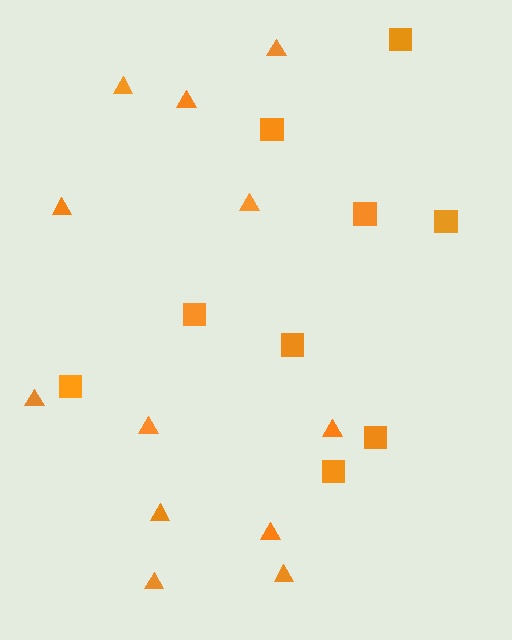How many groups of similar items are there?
There are 2 groups: one group of squares (9) and one group of triangles (12).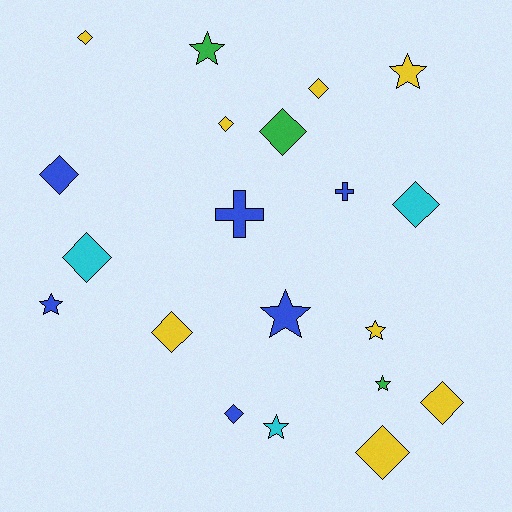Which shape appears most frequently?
Diamond, with 11 objects.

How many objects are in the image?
There are 20 objects.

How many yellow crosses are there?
There are no yellow crosses.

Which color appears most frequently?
Yellow, with 8 objects.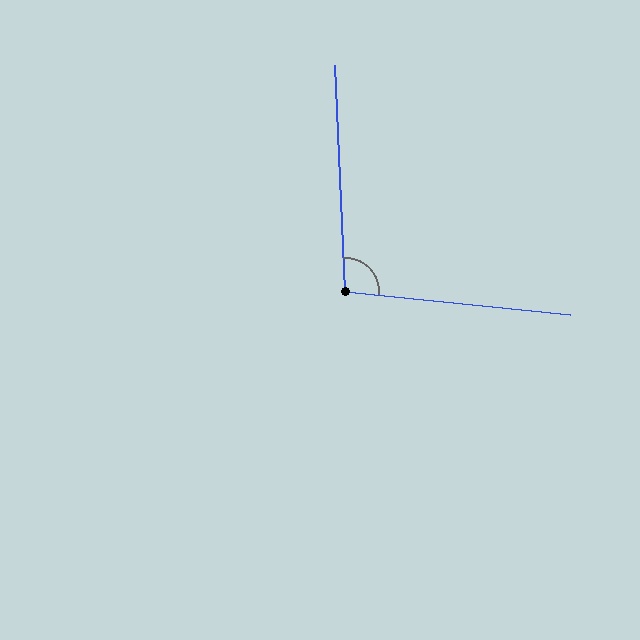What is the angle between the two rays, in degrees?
Approximately 98 degrees.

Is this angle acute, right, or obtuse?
It is obtuse.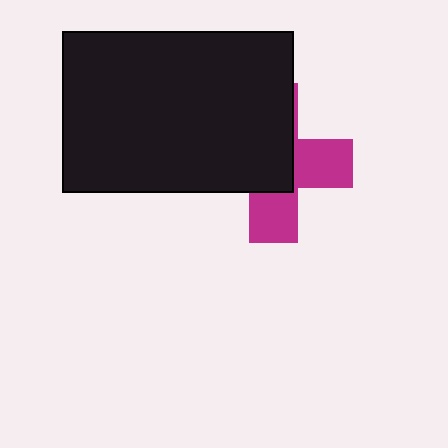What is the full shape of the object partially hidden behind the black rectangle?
The partially hidden object is a magenta cross.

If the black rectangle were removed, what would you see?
You would see the complete magenta cross.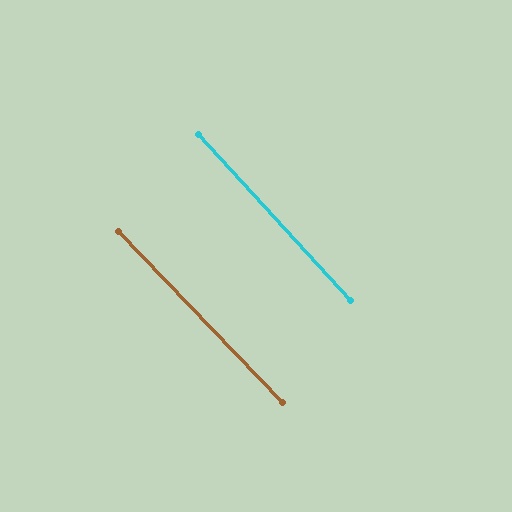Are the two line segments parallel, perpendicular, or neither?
Parallel — their directions differ by only 1.1°.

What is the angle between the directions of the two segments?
Approximately 1 degree.